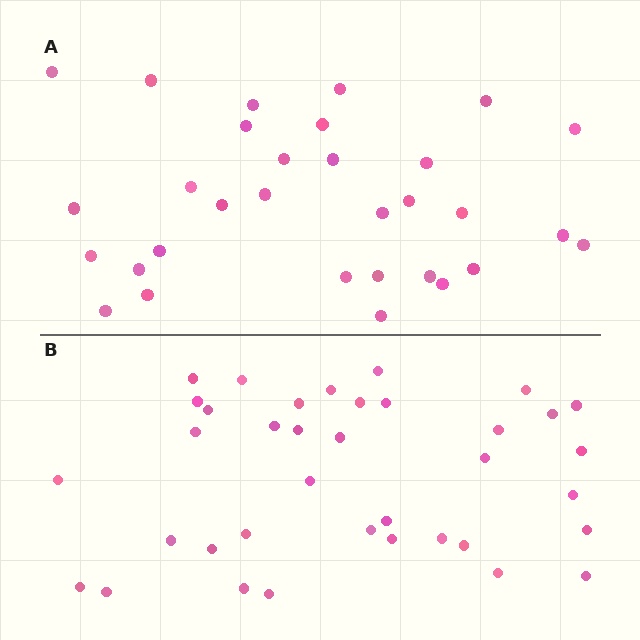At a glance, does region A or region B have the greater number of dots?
Region B (the bottom region) has more dots.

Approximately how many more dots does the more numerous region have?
Region B has about 6 more dots than region A.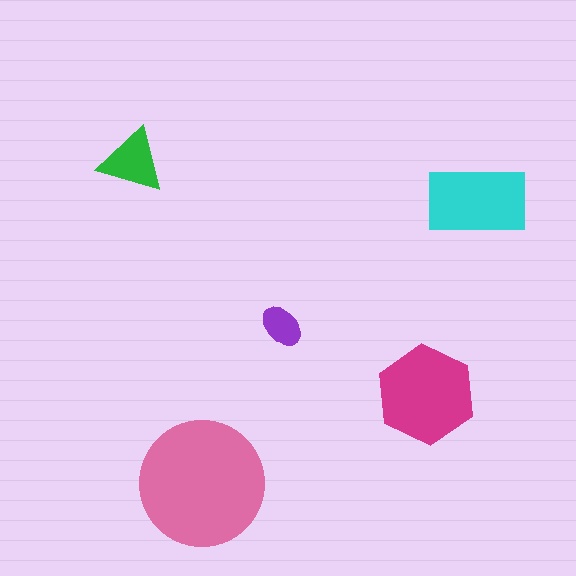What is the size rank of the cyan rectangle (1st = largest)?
3rd.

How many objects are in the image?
There are 5 objects in the image.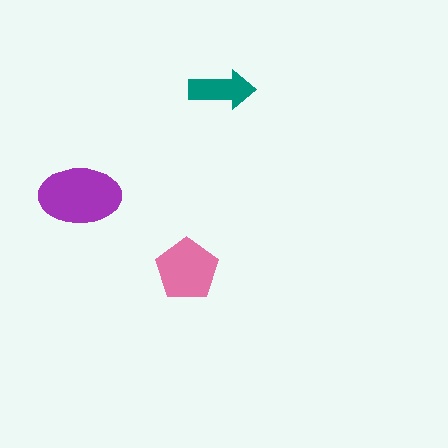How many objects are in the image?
There are 3 objects in the image.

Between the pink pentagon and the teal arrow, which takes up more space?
The pink pentagon.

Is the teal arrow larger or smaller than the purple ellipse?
Smaller.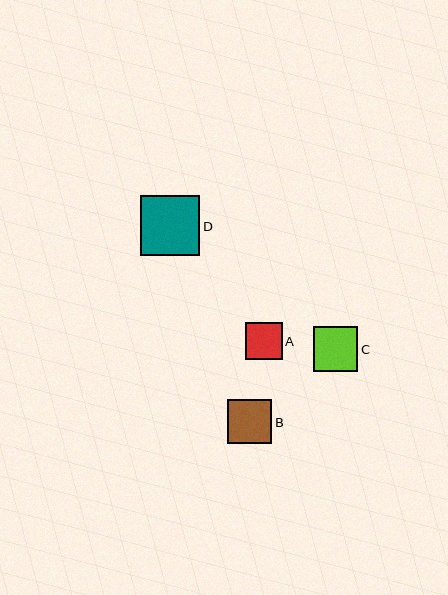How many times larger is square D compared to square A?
Square D is approximately 1.6 times the size of square A.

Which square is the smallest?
Square A is the smallest with a size of approximately 36 pixels.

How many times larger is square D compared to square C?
Square D is approximately 1.3 times the size of square C.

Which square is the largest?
Square D is the largest with a size of approximately 60 pixels.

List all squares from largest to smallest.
From largest to smallest: D, B, C, A.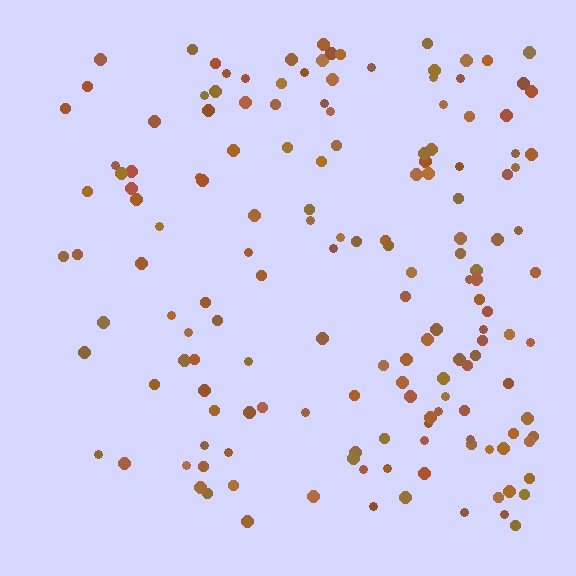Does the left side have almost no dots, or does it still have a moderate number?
Still a moderate number, just noticeably fewer than the right.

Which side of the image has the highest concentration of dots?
The right.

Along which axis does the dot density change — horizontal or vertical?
Horizontal.